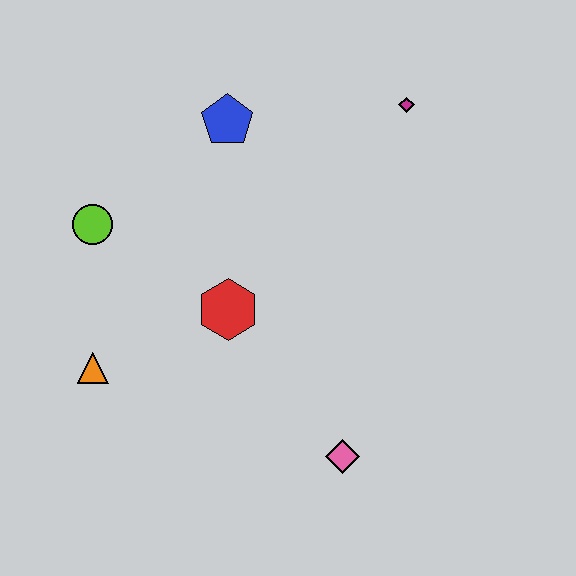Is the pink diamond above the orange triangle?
No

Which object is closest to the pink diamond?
The red hexagon is closest to the pink diamond.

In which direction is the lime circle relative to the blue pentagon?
The lime circle is to the left of the blue pentagon.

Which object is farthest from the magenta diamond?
The orange triangle is farthest from the magenta diamond.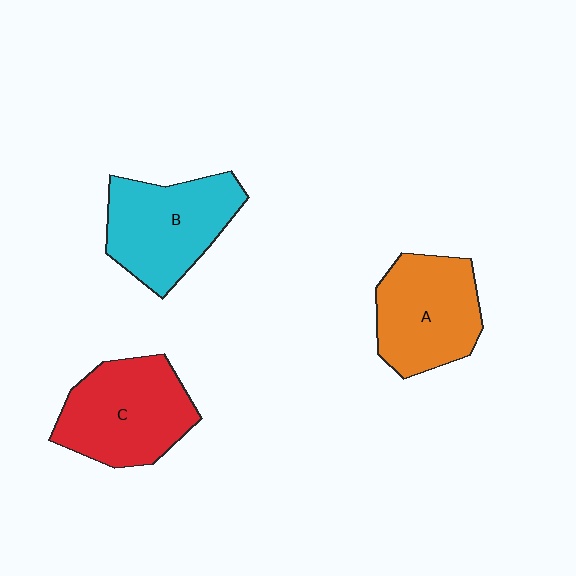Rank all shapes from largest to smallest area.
From largest to smallest: C (red), B (cyan), A (orange).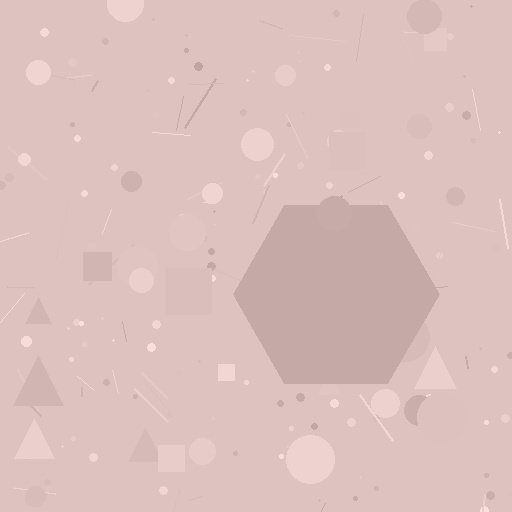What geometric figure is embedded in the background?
A hexagon is embedded in the background.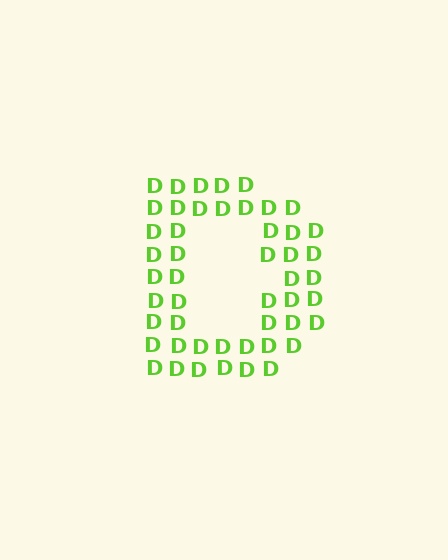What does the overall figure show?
The overall figure shows the letter D.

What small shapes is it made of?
It is made of small letter D's.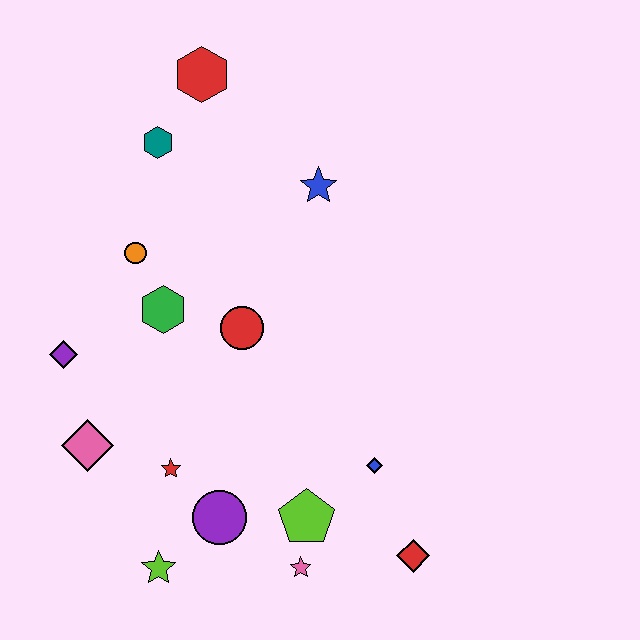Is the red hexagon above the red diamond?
Yes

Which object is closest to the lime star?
The purple circle is closest to the lime star.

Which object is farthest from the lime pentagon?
The red hexagon is farthest from the lime pentagon.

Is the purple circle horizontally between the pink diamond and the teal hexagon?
No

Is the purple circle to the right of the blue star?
No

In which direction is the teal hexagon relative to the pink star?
The teal hexagon is above the pink star.